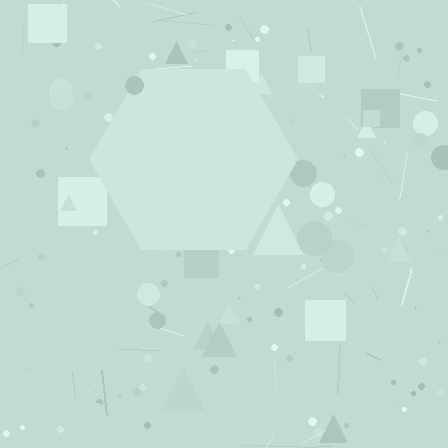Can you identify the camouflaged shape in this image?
The camouflaged shape is a hexagon.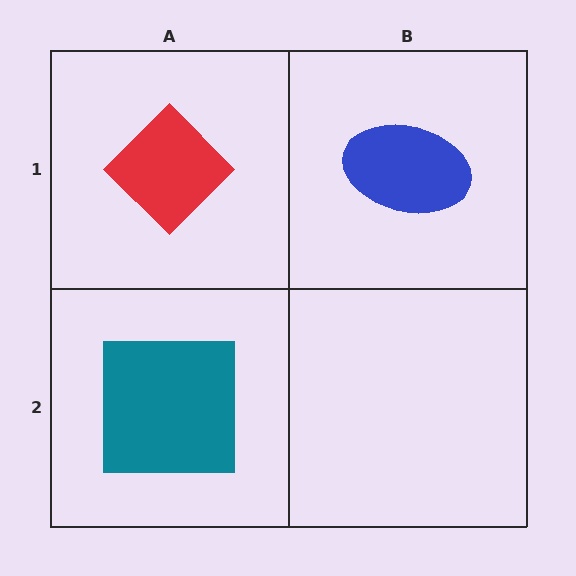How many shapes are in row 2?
1 shape.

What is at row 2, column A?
A teal square.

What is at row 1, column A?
A red diamond.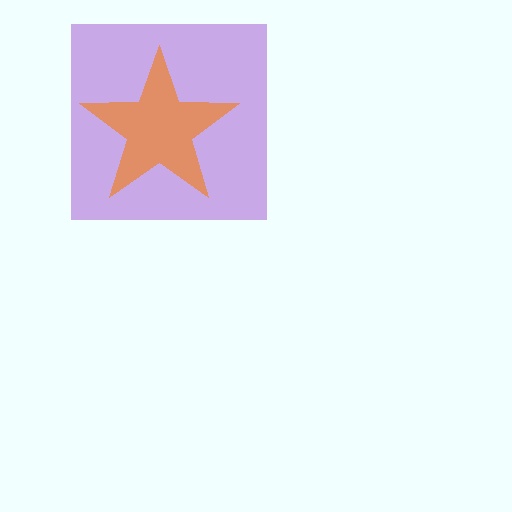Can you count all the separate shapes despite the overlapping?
Yes, there are 2 separate shapes.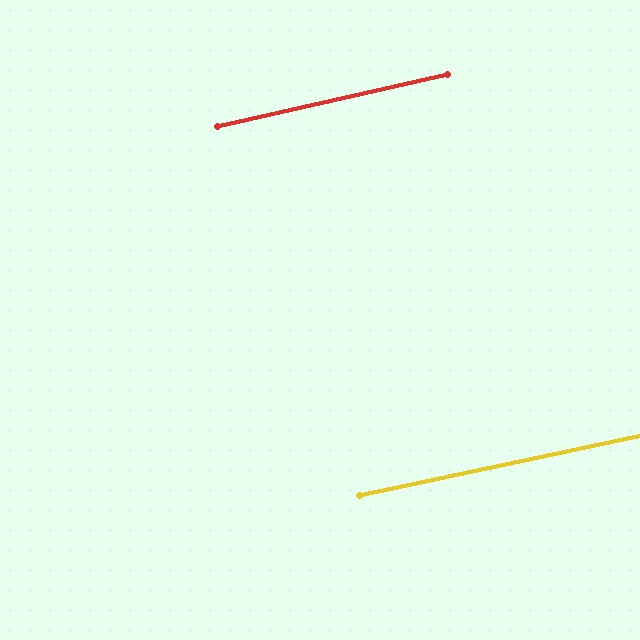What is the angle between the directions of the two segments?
Approximately 0 degrees.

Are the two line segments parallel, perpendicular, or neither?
Parallel — their directions differ by only 0.5°.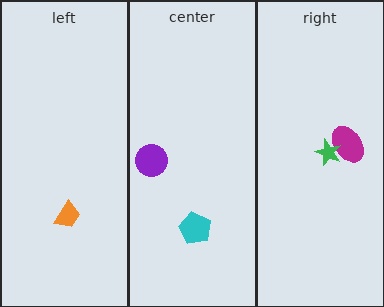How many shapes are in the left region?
1.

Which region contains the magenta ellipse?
The right region.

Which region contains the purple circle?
The center region.